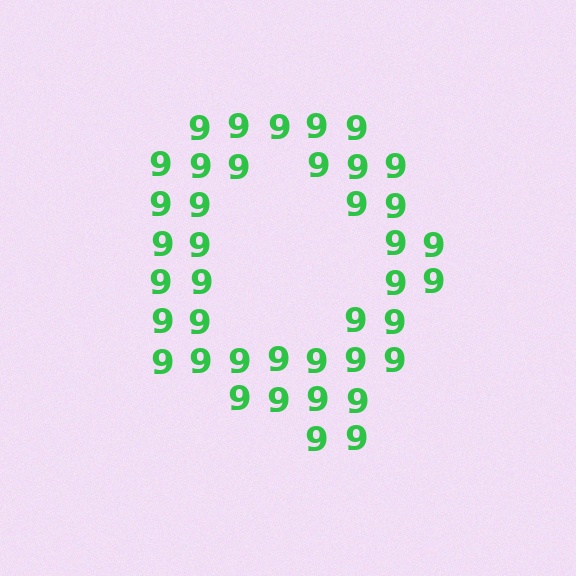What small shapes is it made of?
It is made of small digit 9's.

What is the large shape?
The large shape is the letter Q.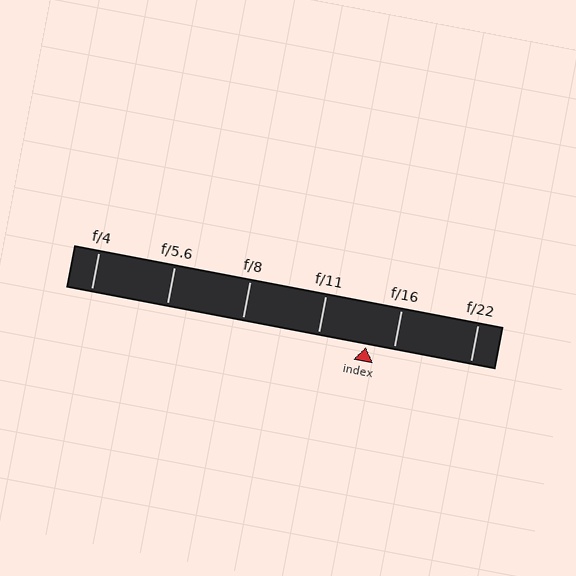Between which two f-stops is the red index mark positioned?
The index mark is between f/11 and f/16.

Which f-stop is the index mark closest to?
The index mark is closest to f/16.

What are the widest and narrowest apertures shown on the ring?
The widest aperture shown is f/4 and the narrowest is f/22.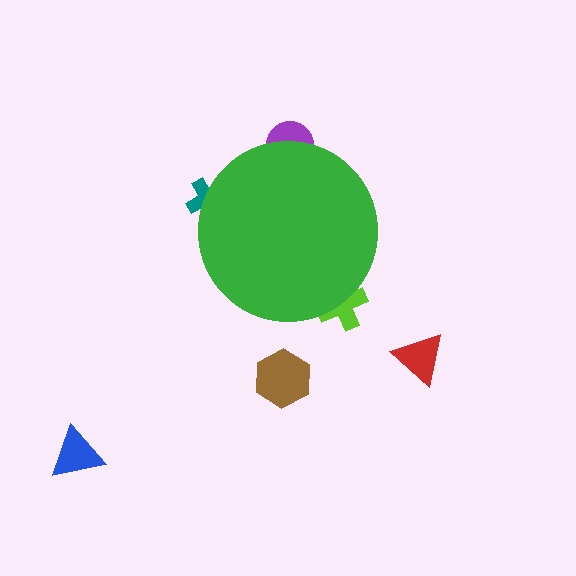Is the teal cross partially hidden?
Yes, the teal cross is partially hidden behind the green circle.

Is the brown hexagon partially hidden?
No, the brown hexagon is fully visible.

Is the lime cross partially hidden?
Yes, the lime cross is partially hidden behind the green circle.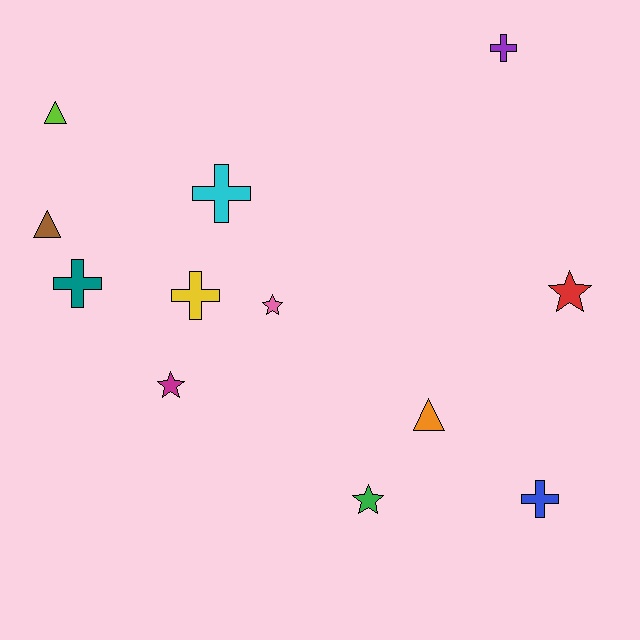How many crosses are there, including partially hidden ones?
There are 5 crosses.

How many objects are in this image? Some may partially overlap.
There are 12 objects.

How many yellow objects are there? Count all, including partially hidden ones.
There is 1 yellow object.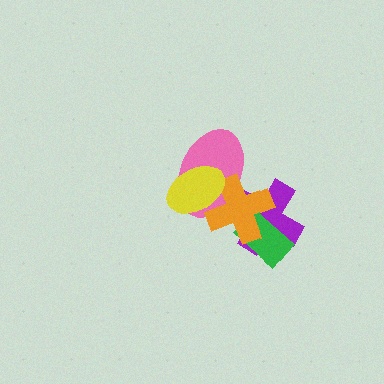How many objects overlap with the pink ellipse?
3 objects overlap with the pink ellipse.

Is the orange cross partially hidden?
Yes, it is partially covered by another shape.